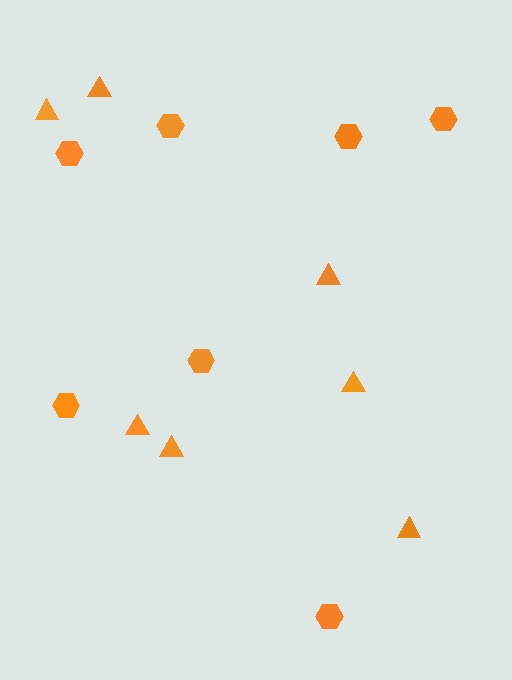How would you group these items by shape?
There are 2 groups: one group of hexagons (7) and one group of triangles (7).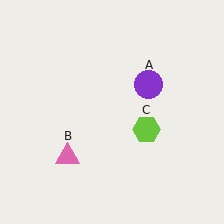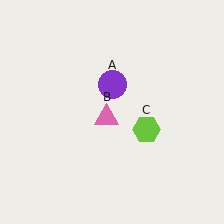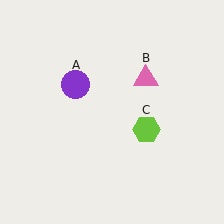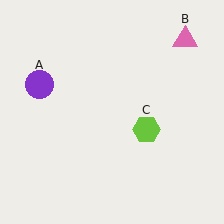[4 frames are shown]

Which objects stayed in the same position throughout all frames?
Lime hexagon (object C) remained stationary.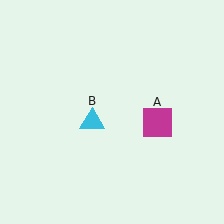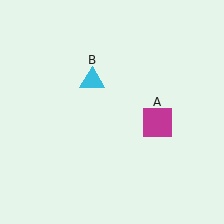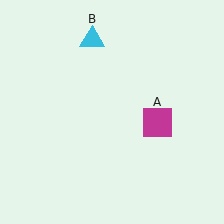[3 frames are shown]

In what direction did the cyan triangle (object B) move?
The cyan triangle (object B) moved up.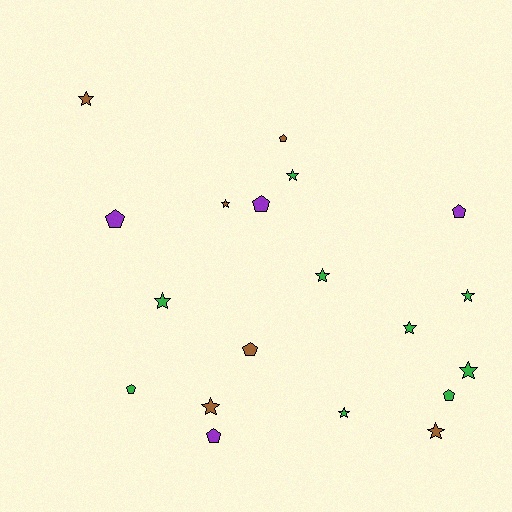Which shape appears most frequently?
Star, with 11 objects.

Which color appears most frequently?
Green, with 9 objects.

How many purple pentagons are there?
There are 4 purple pentagons.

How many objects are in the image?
There are 19 objects.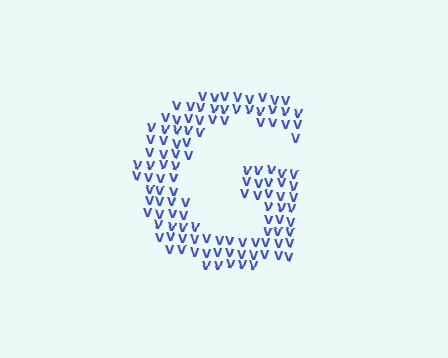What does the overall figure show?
The overall figure shows the letter G.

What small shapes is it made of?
It is made of small letter V's.